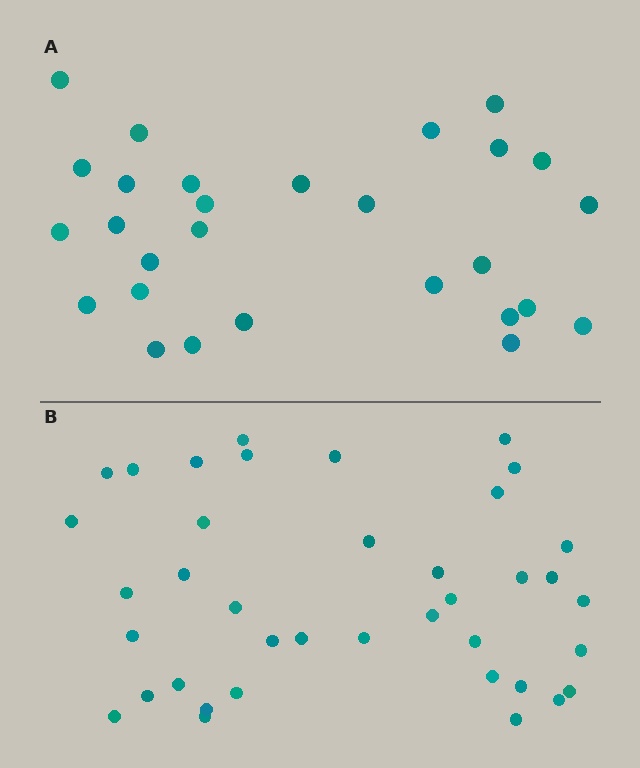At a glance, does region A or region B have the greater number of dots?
Region B (the bottom region) has more dots.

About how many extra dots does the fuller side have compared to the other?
Region B has roughly 12 or so more dots than region A.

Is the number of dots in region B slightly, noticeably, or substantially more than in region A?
Region B has noticeably more, but not dramatically so. The ratio is roughly 1.4 to 1.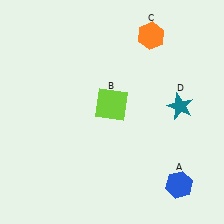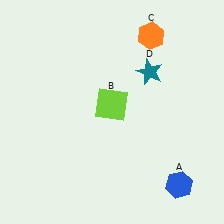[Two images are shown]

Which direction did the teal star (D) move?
The teal star (D) moved up.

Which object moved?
The teal star (D) moved up.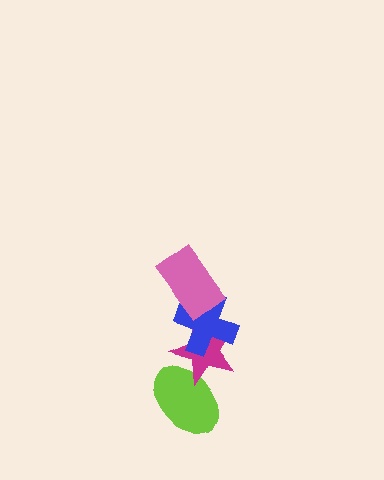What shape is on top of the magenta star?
The blue cross is on top of the magenta star.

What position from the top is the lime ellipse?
The lime ellipse is 4th from the top.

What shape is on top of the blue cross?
The pink rectangle is on top of the blue cross.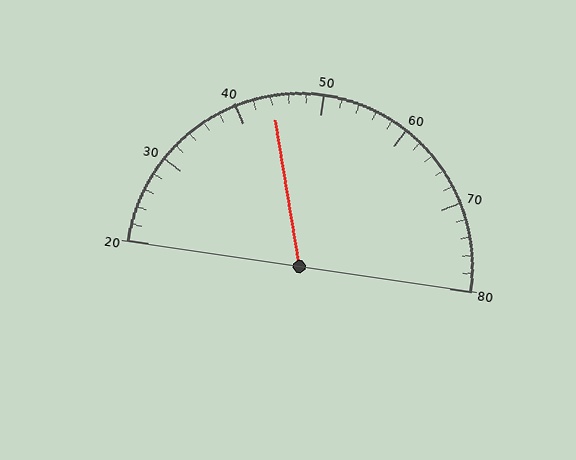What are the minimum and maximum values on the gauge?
The gauge ranges from 20 to 80.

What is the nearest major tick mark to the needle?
The nearest major tick mark is 40.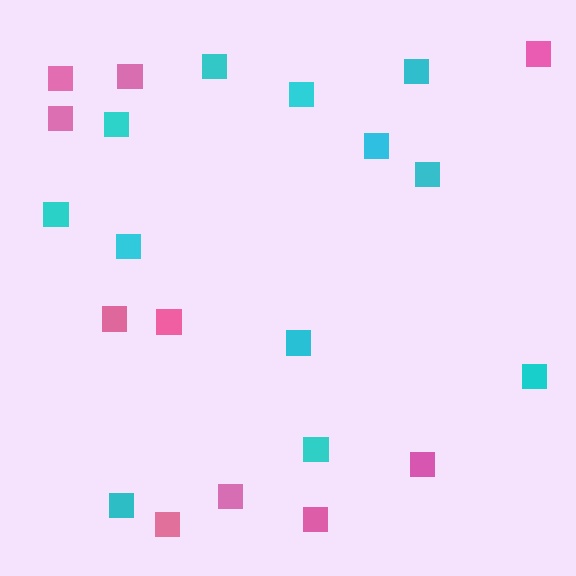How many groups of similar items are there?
There are 2 groups: one group of cyan squares (12) and one group of pink squares (10).